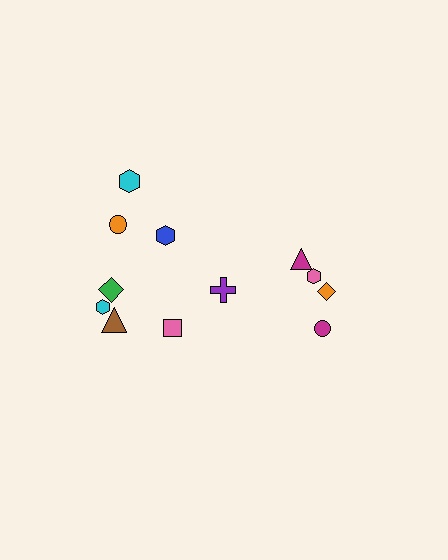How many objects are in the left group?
There are 8 objects.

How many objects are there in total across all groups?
There are 12 objects.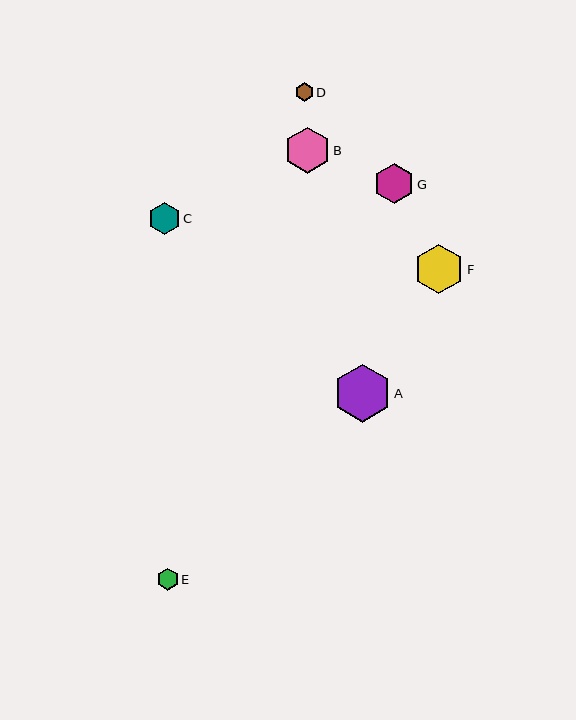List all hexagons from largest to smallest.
From largest to smallest: A, F, B, G, C, E, D.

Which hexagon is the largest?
Hexagon A is the largest with a size of approximately 58 pixels.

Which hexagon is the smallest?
Hexagon D is the smallest with a size of approximately 18 pixels.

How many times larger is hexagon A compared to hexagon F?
Hexagon A is approximately 1.2 times the size of hexagon F.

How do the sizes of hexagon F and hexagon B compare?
Hexagon F and hexagon B are approximately the same size.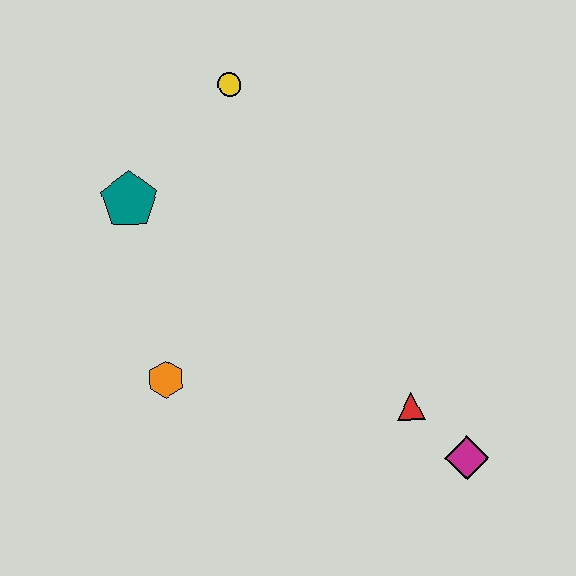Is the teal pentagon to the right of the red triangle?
No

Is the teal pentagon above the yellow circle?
No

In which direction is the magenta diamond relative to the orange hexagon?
The magenta diamond is to the right of the orange hexagon.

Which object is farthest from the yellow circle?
The magenta diamond is farthest from the yellow circle.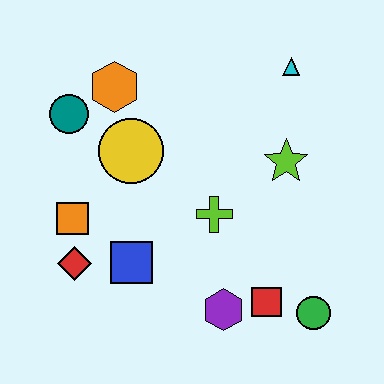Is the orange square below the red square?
No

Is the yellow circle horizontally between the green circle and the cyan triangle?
No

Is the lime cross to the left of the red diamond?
No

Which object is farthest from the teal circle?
The green circle is farthest from the teal circle.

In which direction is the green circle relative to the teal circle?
The green circle is to the right of the teal circle.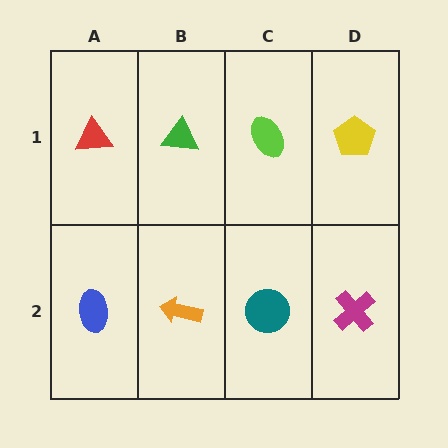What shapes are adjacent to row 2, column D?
A yellow pentagon (row 1, column D), a teal circle (row 2, column C).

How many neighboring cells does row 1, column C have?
3.